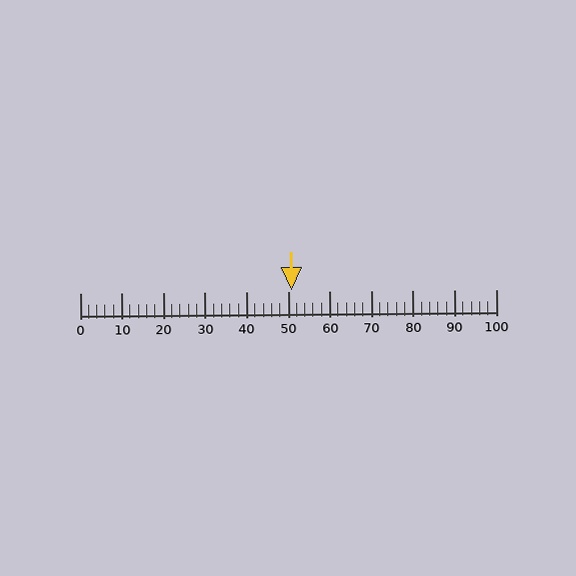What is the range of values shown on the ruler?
The ruler shows values from 0 to 100.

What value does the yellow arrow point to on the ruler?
The yellow arrow points to approximately 51.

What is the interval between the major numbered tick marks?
The major tick marks are spaced 10 units apart.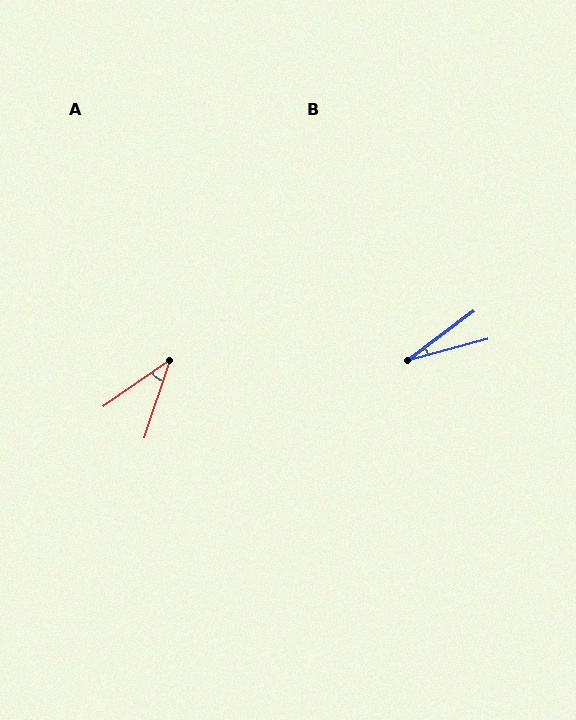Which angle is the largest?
A, at approximately 37 degrees.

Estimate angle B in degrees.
Approximately 22 degrees.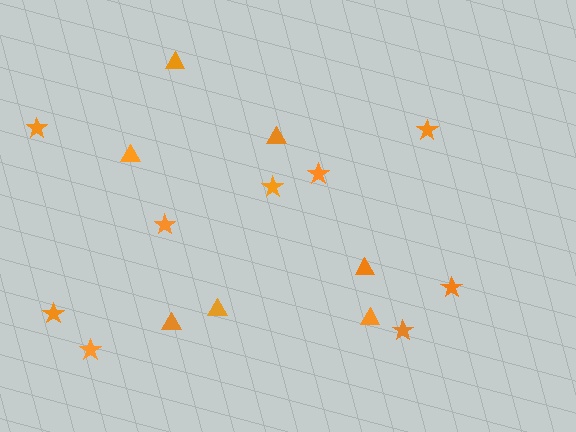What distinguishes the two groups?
There are 2 groups: one group of triangles (7) and one group of stars (9).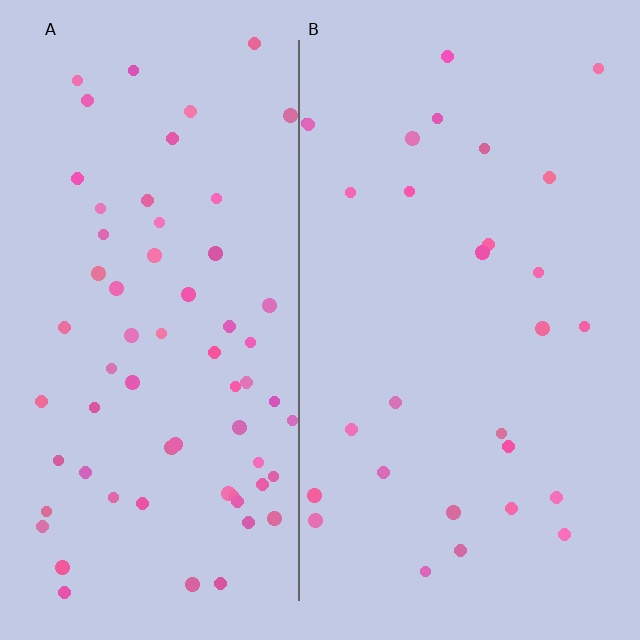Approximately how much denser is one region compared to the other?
Approximately 2.3× — region A over region B.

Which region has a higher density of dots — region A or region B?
A (the left).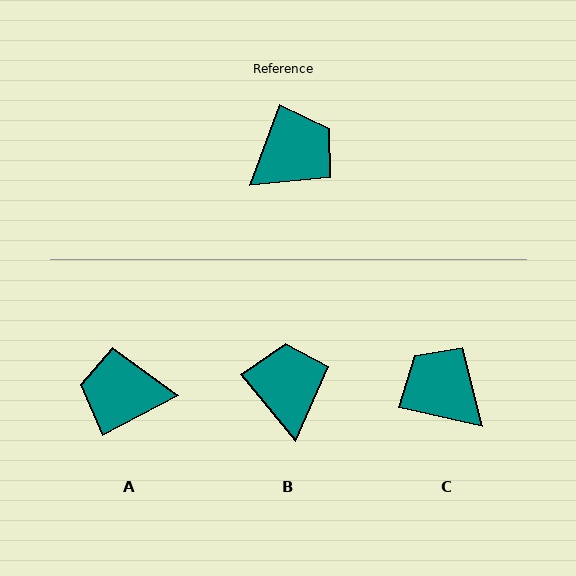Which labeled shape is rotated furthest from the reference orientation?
A, about 138 degrees away.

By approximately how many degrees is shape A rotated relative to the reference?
Approximately 138 degrees counter-clockwise.